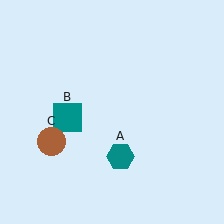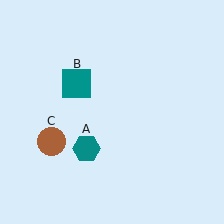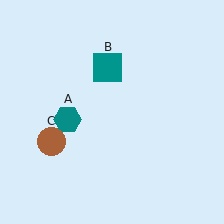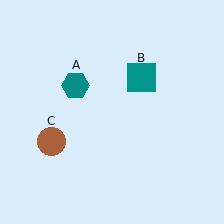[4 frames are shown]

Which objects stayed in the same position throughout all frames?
Brown circle (object C) remained stationary.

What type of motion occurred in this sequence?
The teal hexagon (object A), teal square (object B) rotated clockwise around the center of the scene.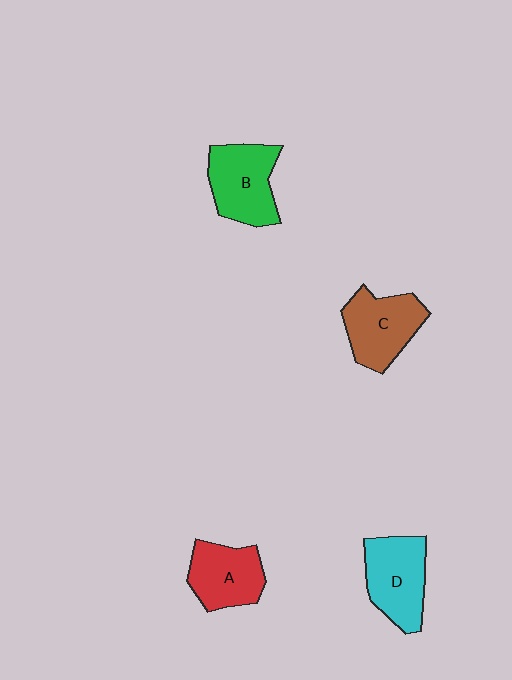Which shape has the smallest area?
Shape A (red).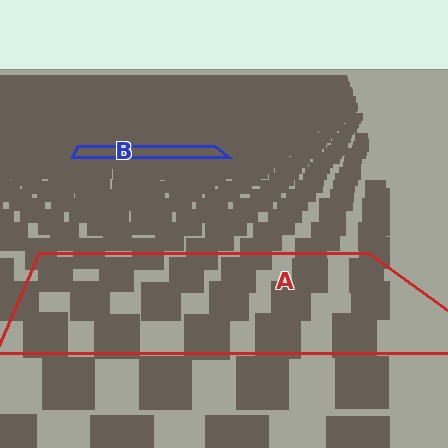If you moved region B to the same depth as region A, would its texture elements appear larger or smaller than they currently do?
They would appear larger. At a closer depth, the same texture elements are projected at a bigger on-screen size.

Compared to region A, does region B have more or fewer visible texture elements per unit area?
Region B has more texture elements per unit area — they are packed more densely because it is farther away.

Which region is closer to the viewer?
Region A is closer. The texture elements there are larger and more spread out.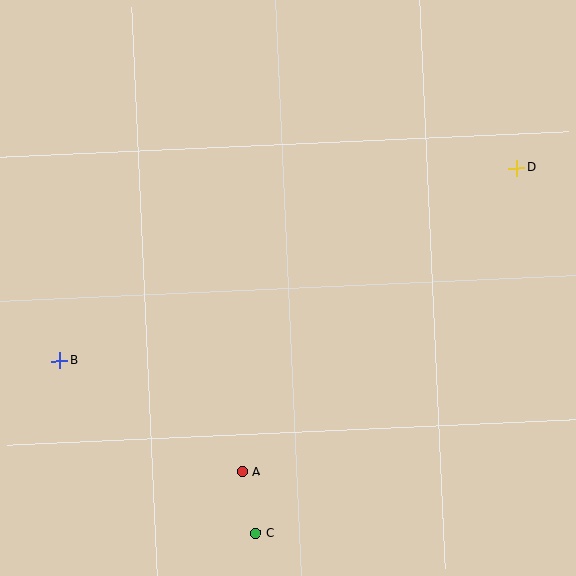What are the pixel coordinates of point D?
Point D is at (517, 168).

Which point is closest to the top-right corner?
Point D is closest to the top-right corner.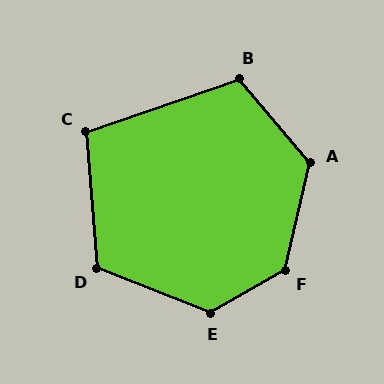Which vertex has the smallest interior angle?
C, at approximately 104 degrees.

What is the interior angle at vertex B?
Approximately 112 degrees (obtuse).